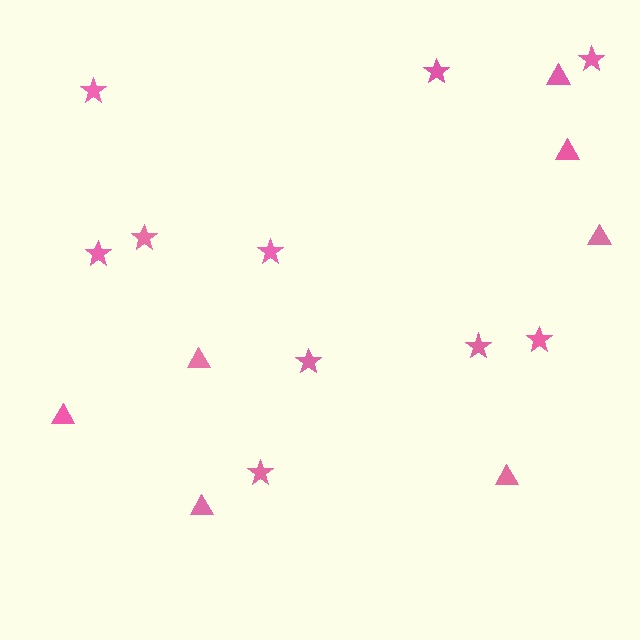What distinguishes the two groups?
There are 2 groups: one group of triangles (7) and one group of stars (10).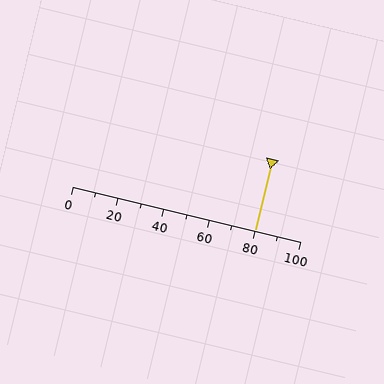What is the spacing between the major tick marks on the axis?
The major ticks are spaced 20 apart.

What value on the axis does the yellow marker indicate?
The marker indicates approximately 80.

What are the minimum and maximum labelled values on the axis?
The axis runs from 0 to 100.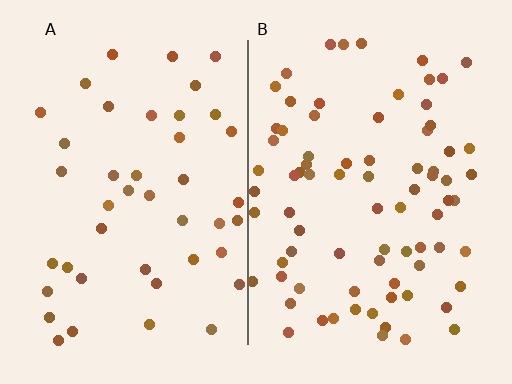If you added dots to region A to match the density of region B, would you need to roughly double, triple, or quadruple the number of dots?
Approximately double.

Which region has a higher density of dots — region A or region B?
B (the right).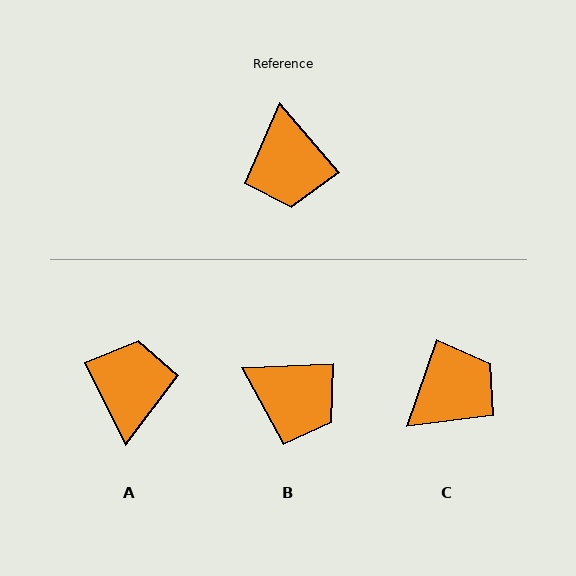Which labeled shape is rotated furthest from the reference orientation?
A, about 166 degrees away.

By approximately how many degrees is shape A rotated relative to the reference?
Approximately 166 degrees counter-clockwise.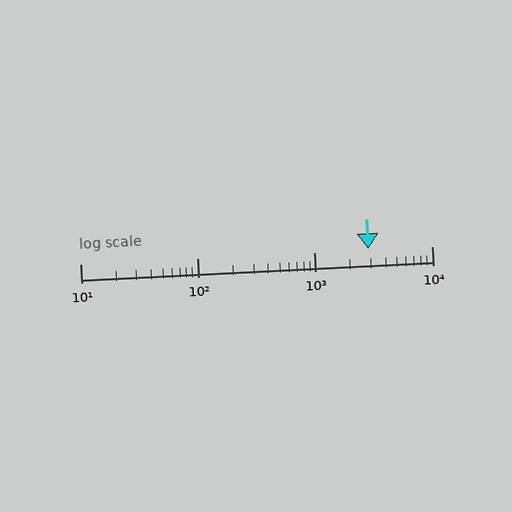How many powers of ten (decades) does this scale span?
The scale spans 3 decades, from 10 to 10000.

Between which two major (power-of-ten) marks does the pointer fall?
The pointer is between 1000 and 10000.